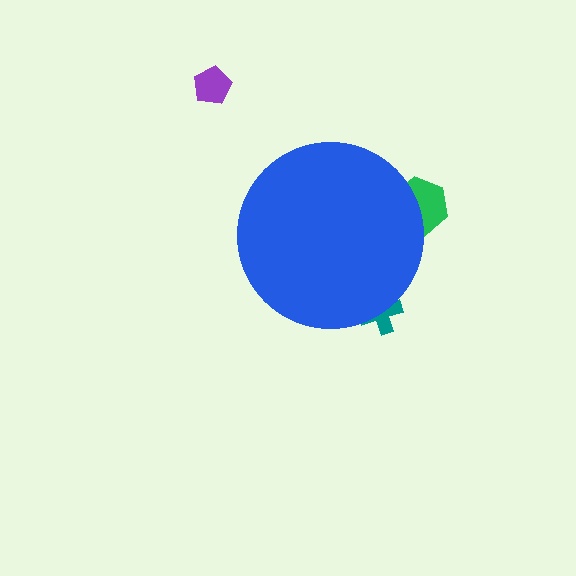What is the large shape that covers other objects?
A blue circle.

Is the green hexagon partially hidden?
Yes, the green hexagon is partially hidden behind the blue circle.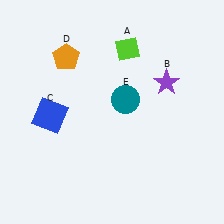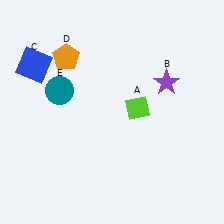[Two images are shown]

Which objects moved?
The objects that moved are: the lime diamond (A), the blue square (C), the teal circle (E).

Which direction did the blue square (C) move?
The blue square (C) moved up.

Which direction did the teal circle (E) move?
The teal circle (E) moved left.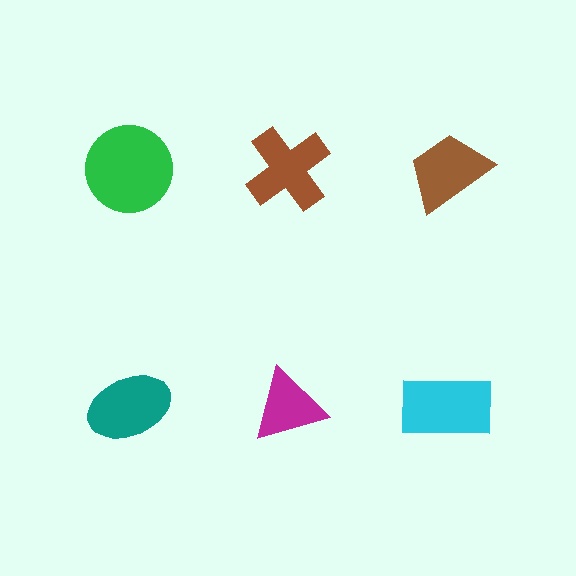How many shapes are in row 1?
3 shapes.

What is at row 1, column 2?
A brown cross.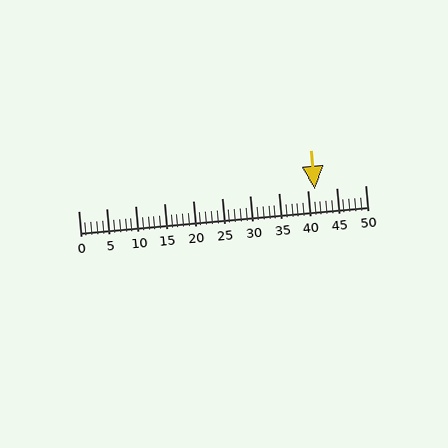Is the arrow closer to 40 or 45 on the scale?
The arrow is closer to 40.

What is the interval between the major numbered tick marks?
The major tick marks are spaced 5 units apart.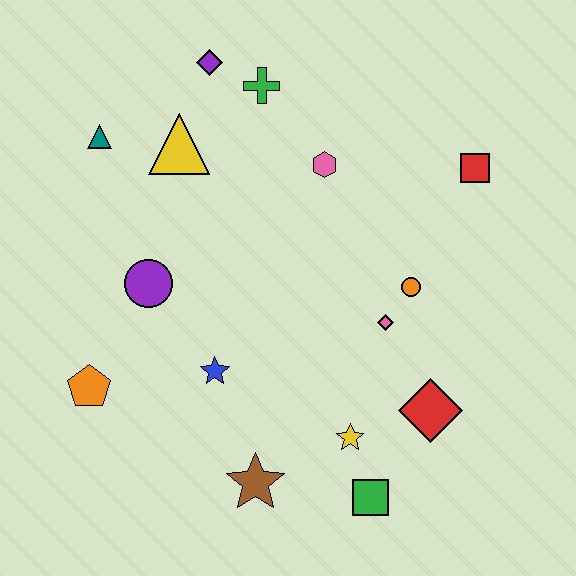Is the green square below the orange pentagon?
Yes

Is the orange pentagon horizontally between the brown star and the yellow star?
No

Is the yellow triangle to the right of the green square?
No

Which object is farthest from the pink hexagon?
The green square is farthest from the pink hexagon.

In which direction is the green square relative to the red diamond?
The green square is below the red diamond.